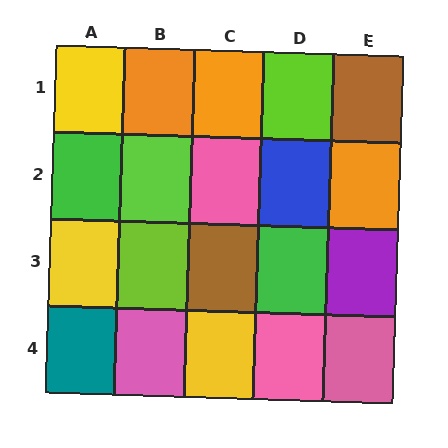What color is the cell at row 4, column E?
Pink.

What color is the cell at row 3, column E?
Purple.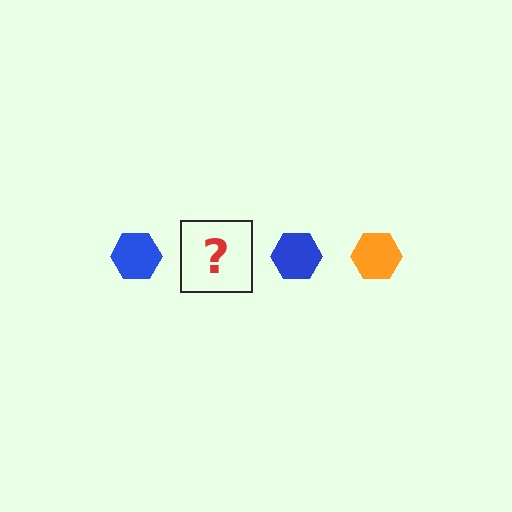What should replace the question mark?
The question mark should be replaced with an orange hexagon.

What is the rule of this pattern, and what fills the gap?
The rule is that the pattern cycles through blue, orange hexagons. The gap should be filled with an orange hexagon.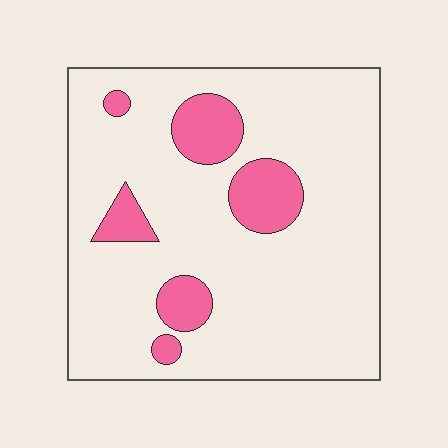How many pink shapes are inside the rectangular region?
6.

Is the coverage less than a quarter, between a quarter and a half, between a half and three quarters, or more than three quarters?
Less than a quarter.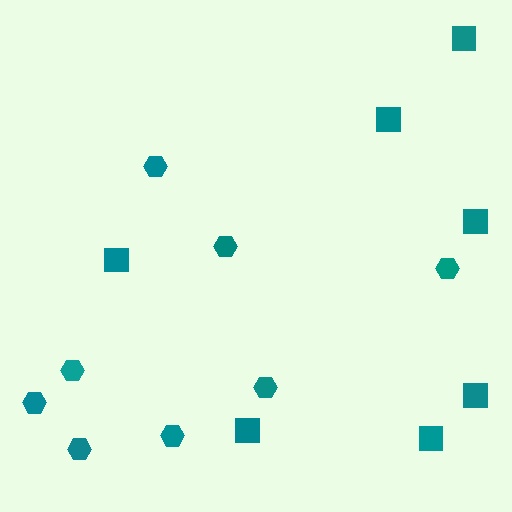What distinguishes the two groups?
There are 2 groups: one group of squares (7) and one group of hexagons (8).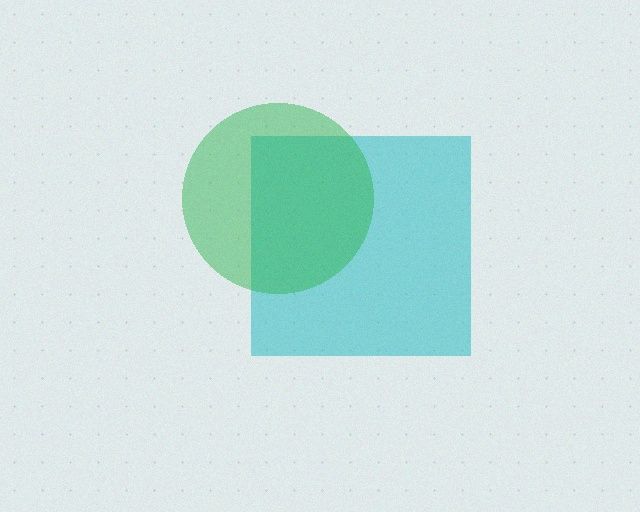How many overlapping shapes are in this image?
There are 2 overlapping shapes in the image.